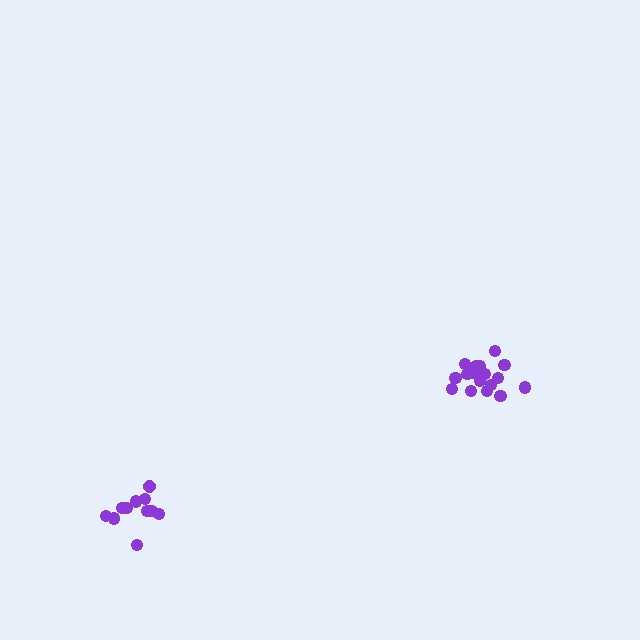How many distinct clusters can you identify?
There are 2 distinct clusters.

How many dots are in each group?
Group 1: 18 dots, Group 2: 12 dots (30 total).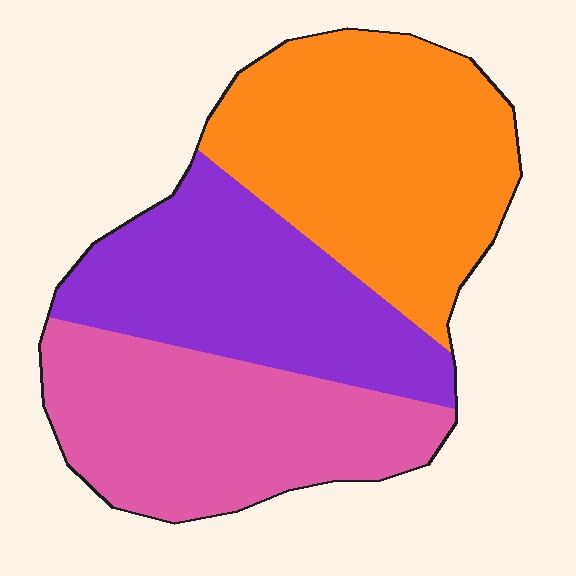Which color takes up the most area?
Orange, at roughly 40%.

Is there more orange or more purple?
Orange.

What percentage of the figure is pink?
Pink takes up between a quarter and a half of the figure.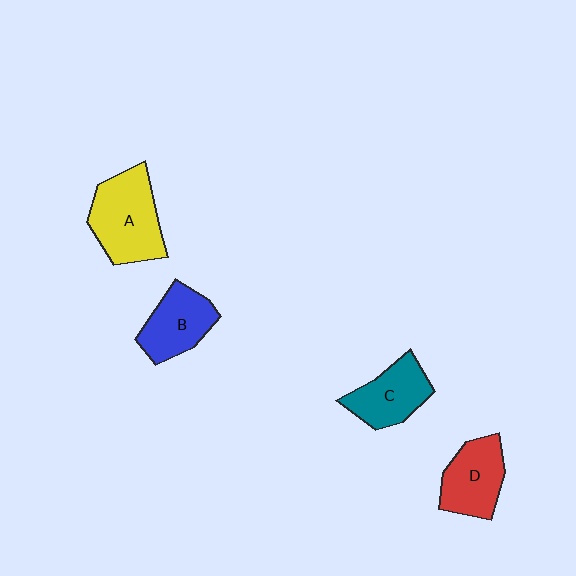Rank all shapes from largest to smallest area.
From largest to smallest: A (yellow), D (red), C (teal), B (blue).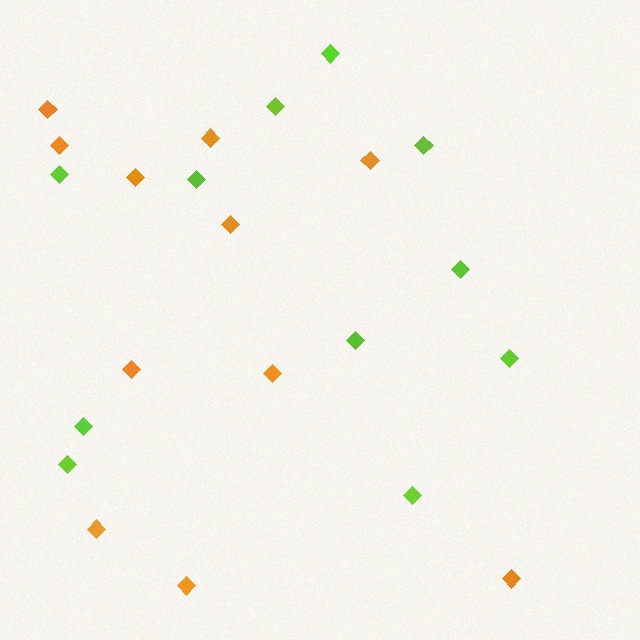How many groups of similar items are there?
There are 2 groups: one group of orange diamonds (11) and one group of lime diamonds (11).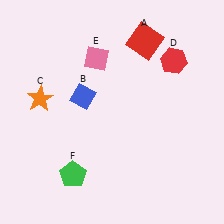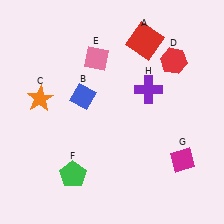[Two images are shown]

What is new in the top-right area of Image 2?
A purple cross (H) was added in the top-right area of Image 2.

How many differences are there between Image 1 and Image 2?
There are 2 differences between the two images.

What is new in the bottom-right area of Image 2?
A magenta diamond (G) was added in the bottom-right area of Image 2.